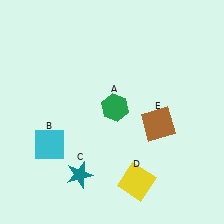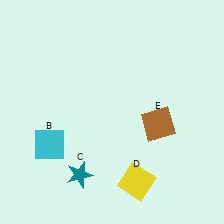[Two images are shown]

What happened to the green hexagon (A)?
The green hexagon (A) was removed in Image 2. It was in the top-right area of Image 1.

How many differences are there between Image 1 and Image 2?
There is 1 difference between the two images.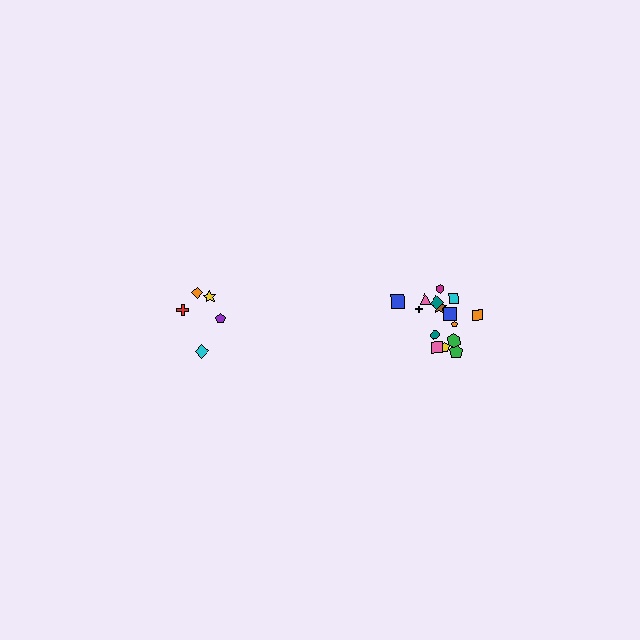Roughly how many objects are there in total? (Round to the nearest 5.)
Roughly 20 objects in total.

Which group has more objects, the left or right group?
The right group.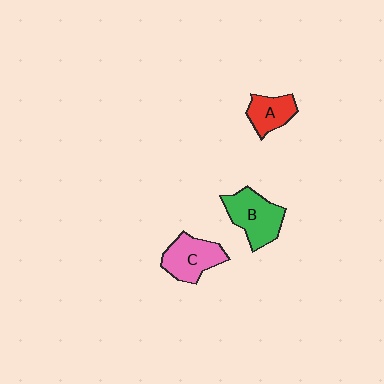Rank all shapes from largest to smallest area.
From largest to smallest: B (green), C (pink), A (red).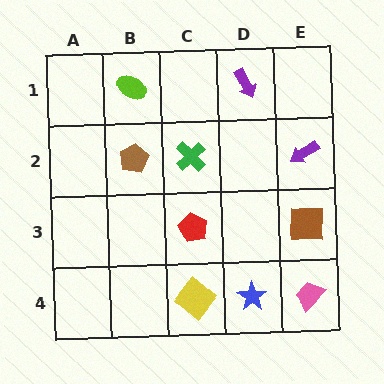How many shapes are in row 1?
2 shapes.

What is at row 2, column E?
A purple arrow.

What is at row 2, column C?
A green cross.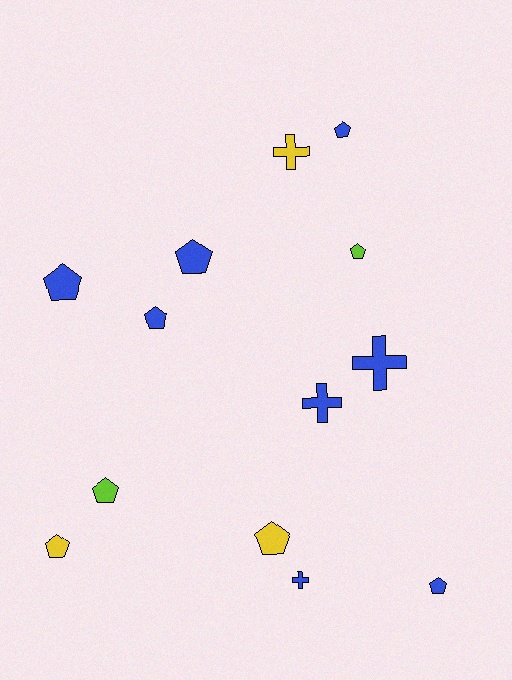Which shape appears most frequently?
Pentagon, with 9 objects.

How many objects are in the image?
There are 13 objects.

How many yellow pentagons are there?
There are 2 yellow pentagons.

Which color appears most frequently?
Blue, with 8 objects.